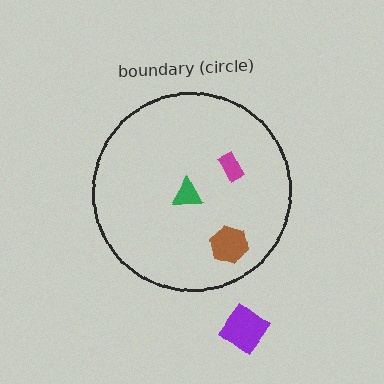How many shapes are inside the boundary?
3 inside, 1 outside.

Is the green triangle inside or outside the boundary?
Inside.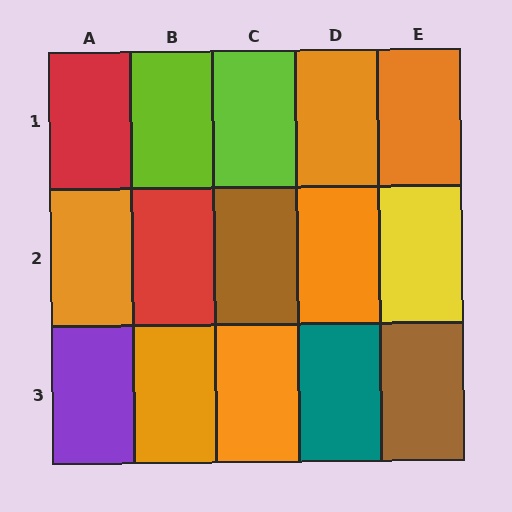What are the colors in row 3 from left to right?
Purple, orange, orange, teal, brown.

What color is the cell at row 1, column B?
Lime.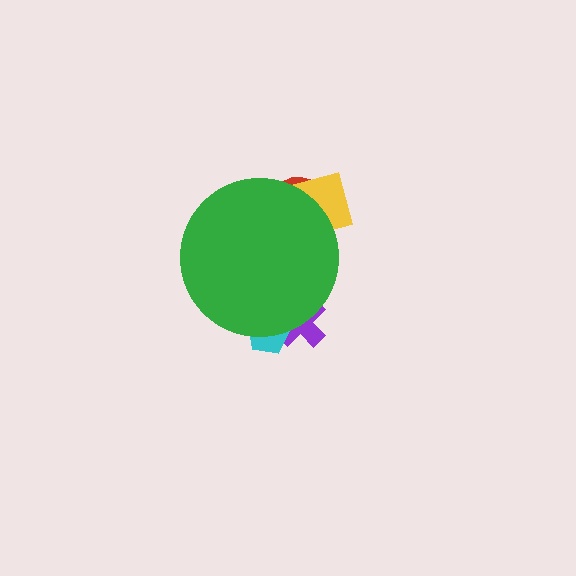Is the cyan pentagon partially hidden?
Yes, the cyan pentagon is partially hidden behind the green circle.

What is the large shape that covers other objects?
A green circle.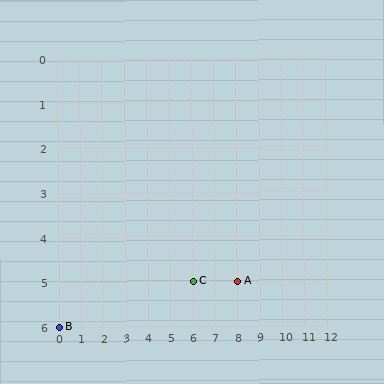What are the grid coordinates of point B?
Point B is at grid coordinates (0, 6).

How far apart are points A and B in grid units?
Points A and B are 8 columns and 1 row apart (about 8.1 grid units diagonally).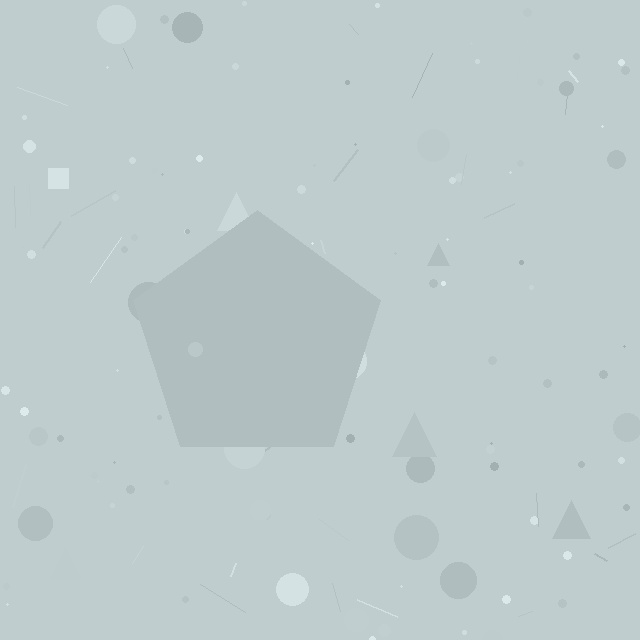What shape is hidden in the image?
A pentagon is hidden in the image.